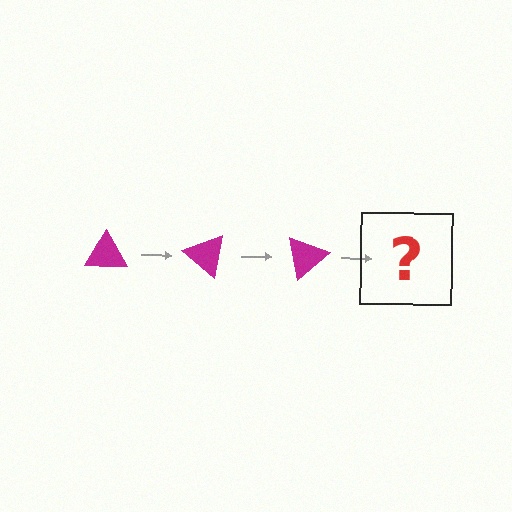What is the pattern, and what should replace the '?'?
The pattern is that the triangle rotates 40 degrees each step. The '?' should be a magenta triangle rotated 120 degrees.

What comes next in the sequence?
The next element should be a magenta triangle rotated 120 degrees.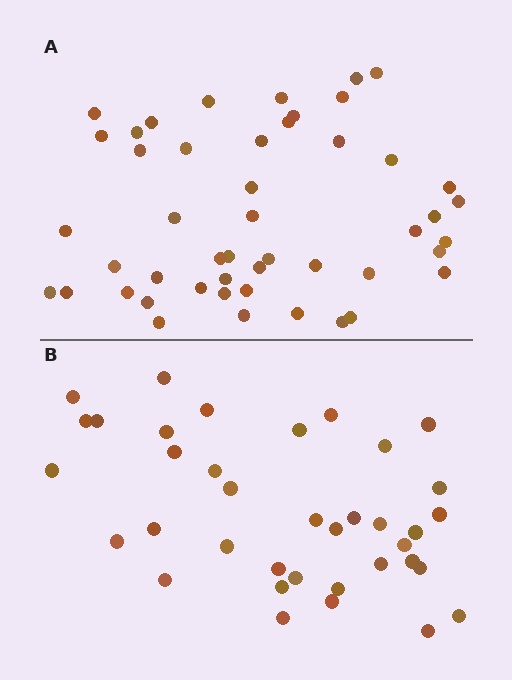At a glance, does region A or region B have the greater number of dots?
Region A (the top region) has more dots.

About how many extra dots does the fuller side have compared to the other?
Region A has roughly 12 or so more dots than region B.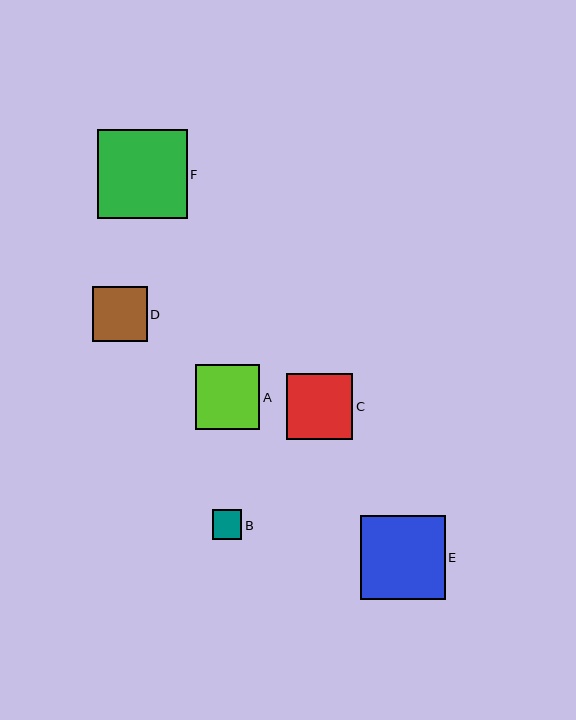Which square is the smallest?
Square B is the smallest with a size of approximately 30 pixels.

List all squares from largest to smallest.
From largest to smallest: F, E, C, A, D, B.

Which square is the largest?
Square F is the largest with a size of approximately 89 pixels.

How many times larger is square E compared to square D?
Square E is approximately 1.5 times the size of square D.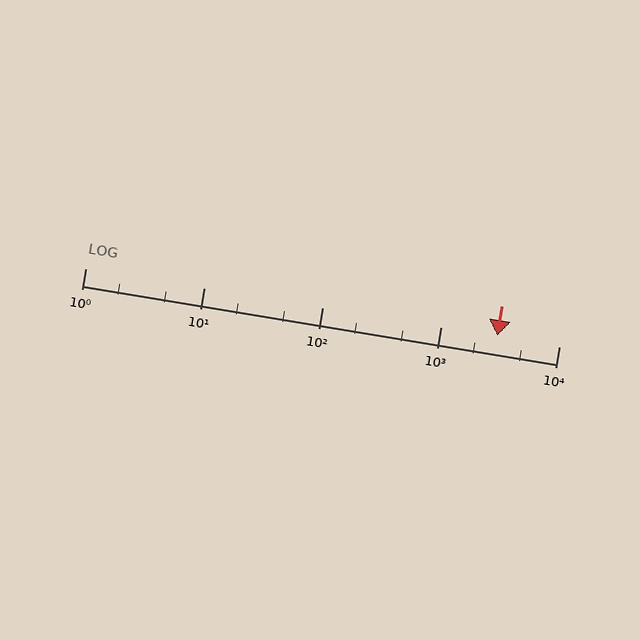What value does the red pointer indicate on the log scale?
The pointer indicates approximately 3000.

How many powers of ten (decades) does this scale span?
The scale spans 4 decades, from 1 to 10000.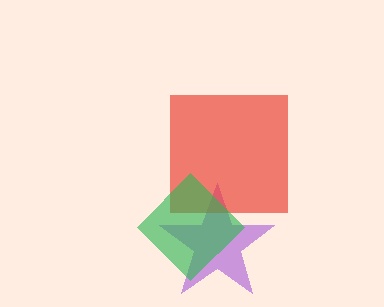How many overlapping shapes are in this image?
There are 3 overlapping shapes in the image.